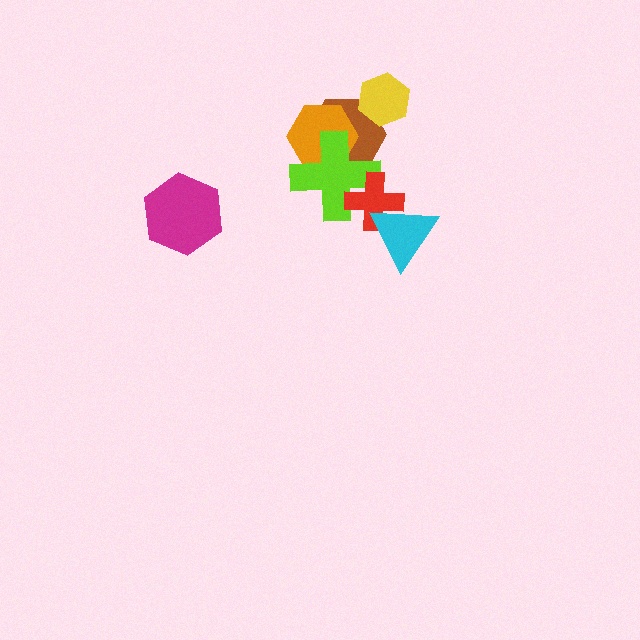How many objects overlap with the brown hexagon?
3 objects overlap with the brown hexagon.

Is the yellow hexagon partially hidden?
No, no other shape covers it.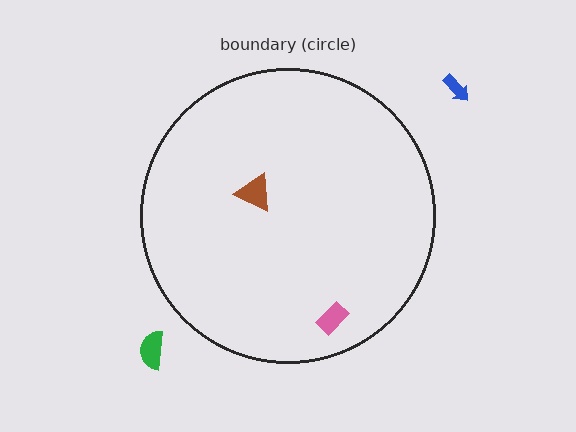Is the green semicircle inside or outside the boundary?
Outside.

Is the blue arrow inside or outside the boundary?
Outside.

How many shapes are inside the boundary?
2 inside, 2 outside.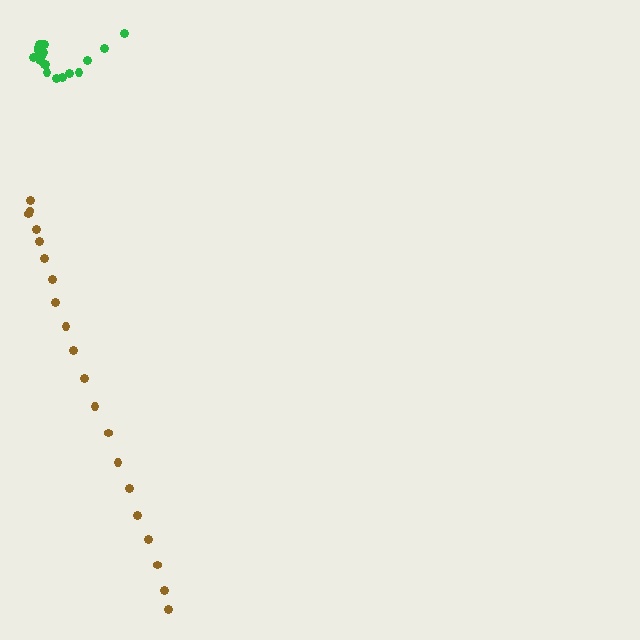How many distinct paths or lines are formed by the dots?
There are 2 distinct paths.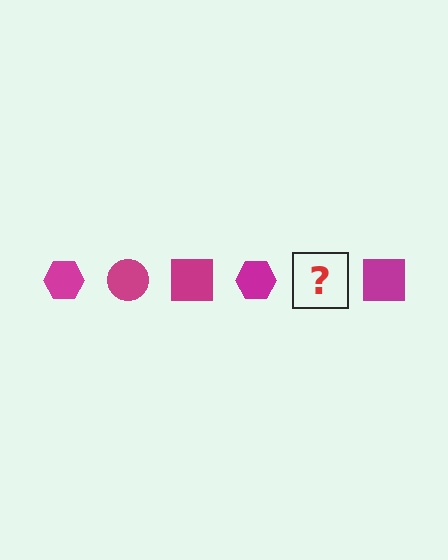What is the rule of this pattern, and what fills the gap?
The rule is that the pattern cycles through hexagon, circle, square shapes in magenta. The gap should be filled with a magenta circle.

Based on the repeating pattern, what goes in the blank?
The blank should be a magenta circle.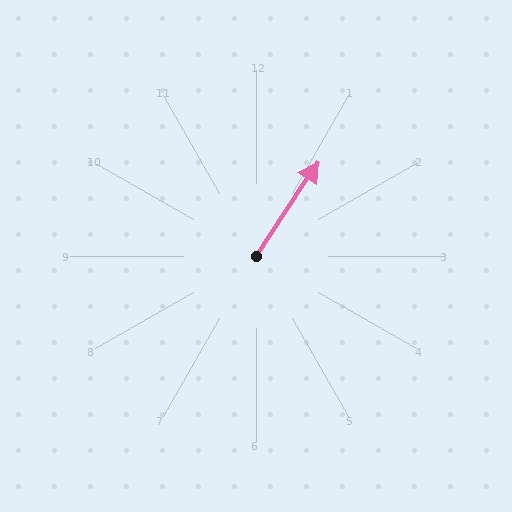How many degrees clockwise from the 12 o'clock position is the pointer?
Approximately 34 degrees.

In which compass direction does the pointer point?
Northeast.